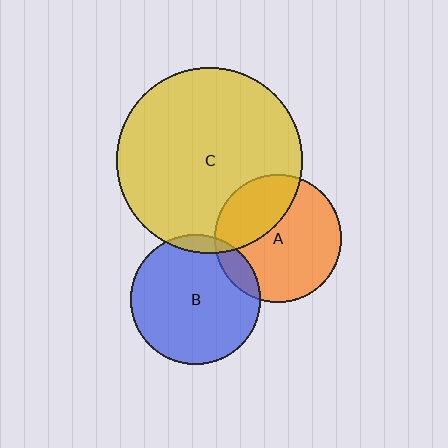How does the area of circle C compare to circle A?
Approximately 2.1 times.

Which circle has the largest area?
Circle C (yellow).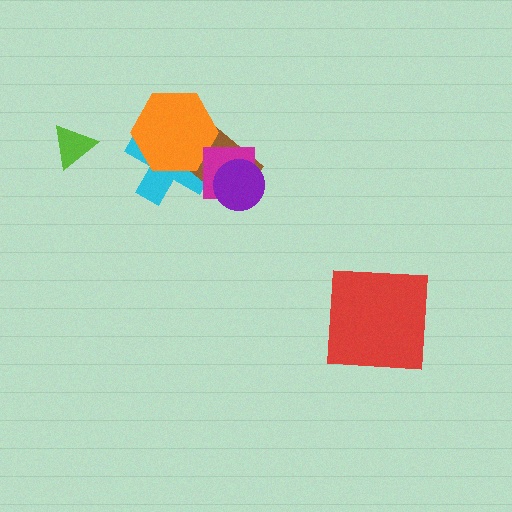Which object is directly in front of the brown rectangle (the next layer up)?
The orange hexagon is directly in front of the brown rectangle.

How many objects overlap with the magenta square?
3 objects overlap with the magenta square.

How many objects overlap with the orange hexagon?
2 objects overlap with the orange hexagon.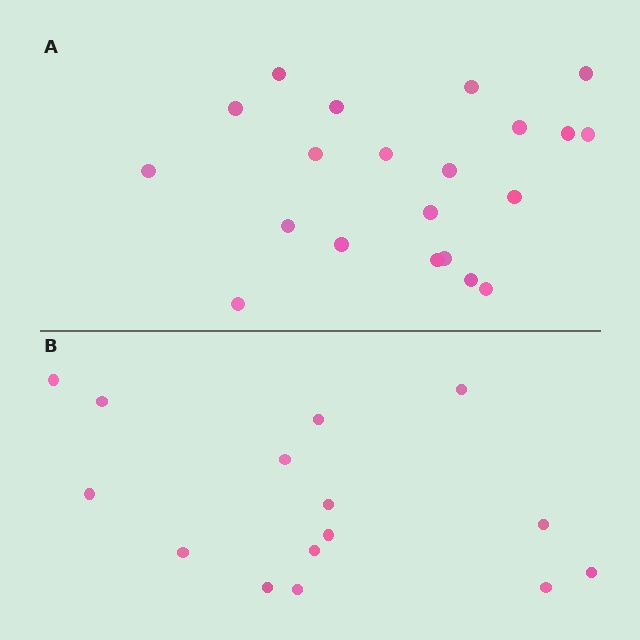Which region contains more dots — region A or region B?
Region A (the top region) has more dots.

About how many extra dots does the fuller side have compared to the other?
Region A has about 6 more dots than region B.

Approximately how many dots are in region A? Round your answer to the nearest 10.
About 20 dots. (The exact count is 21, which rounds to 20.)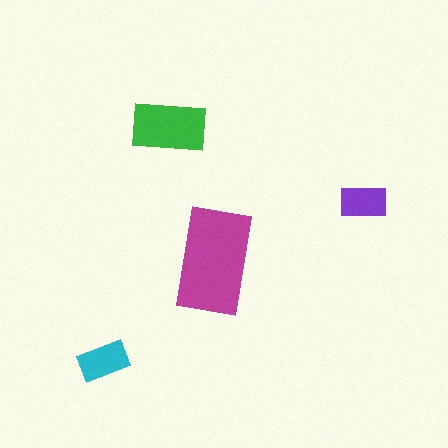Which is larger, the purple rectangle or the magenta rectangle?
The magenta one.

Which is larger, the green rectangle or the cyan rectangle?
The green one.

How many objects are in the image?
There are 4 objects in the image.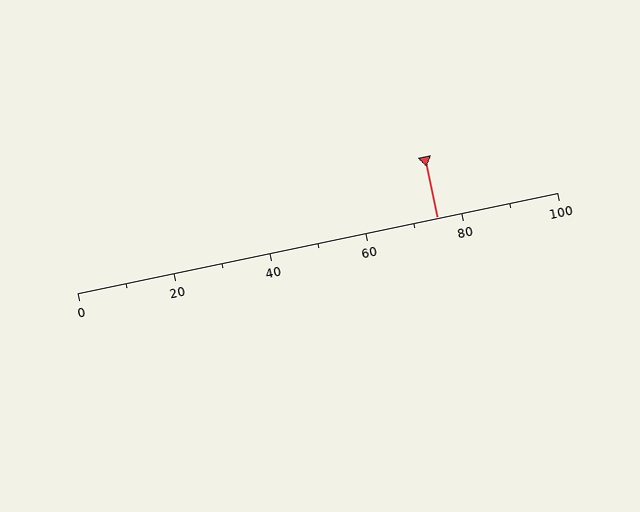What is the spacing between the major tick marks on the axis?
The major ticks are spaced 20 apart.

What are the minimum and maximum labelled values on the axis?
The axis runs from 0 to 100.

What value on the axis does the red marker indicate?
The marker indicates approximately 75.